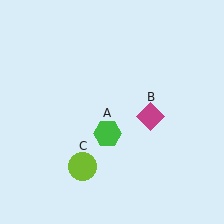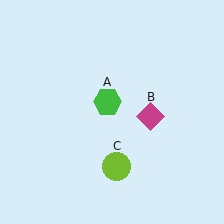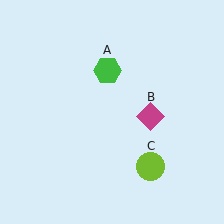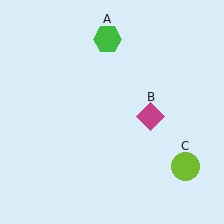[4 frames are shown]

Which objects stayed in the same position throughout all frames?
Magenta diamond (object B) remained stationary.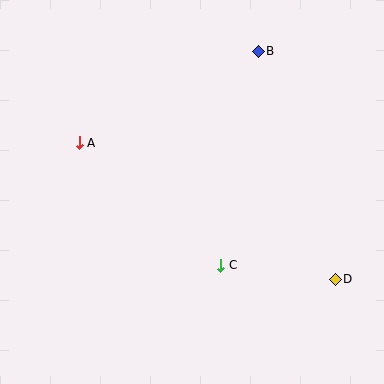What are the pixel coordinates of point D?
Point D is at (335, 279).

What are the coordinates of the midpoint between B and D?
The midpoint between B and D is at (297, 165).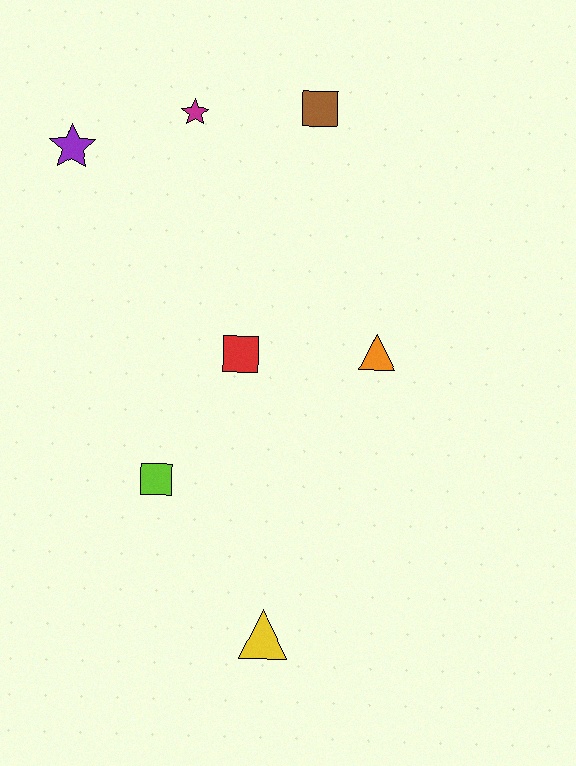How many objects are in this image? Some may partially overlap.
There are 7 objects.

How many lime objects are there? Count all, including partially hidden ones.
There is 1 lime object.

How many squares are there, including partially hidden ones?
There are 3 squares.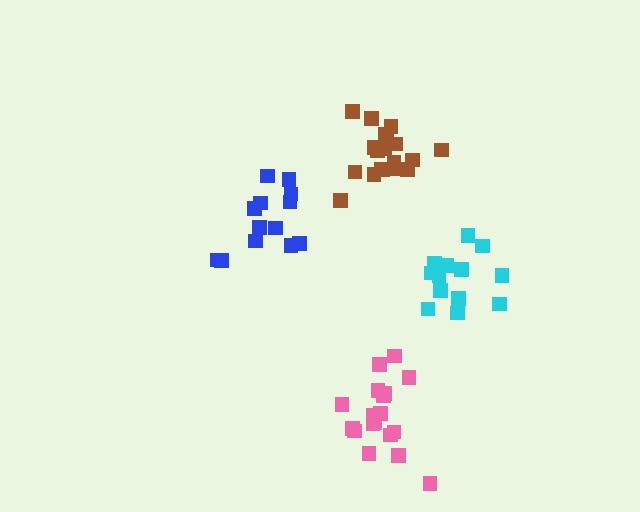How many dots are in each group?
Group 1: 19 dots, Group 2: 18 dots, Group 3: 13 dots, Group 4: 13 dots (63 total).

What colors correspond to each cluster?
The clusters are colored: brown, pink, blue, cyan.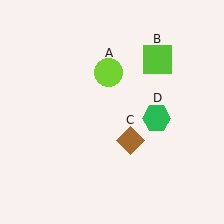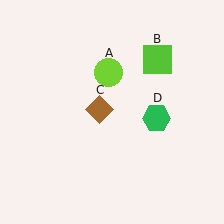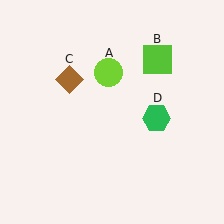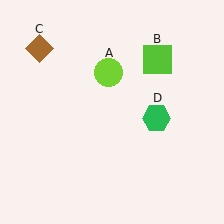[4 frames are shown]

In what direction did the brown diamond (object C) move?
The brown diamond (object C) moved up and to the left.